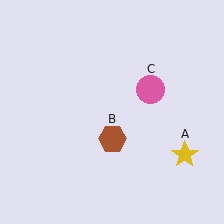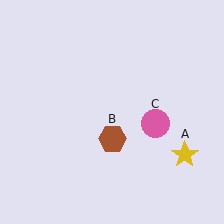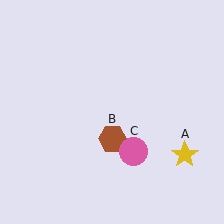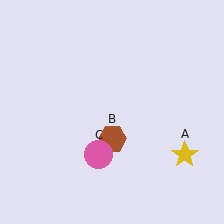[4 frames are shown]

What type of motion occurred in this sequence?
The pink circle (object C) rotated clockwise around the center of the scene.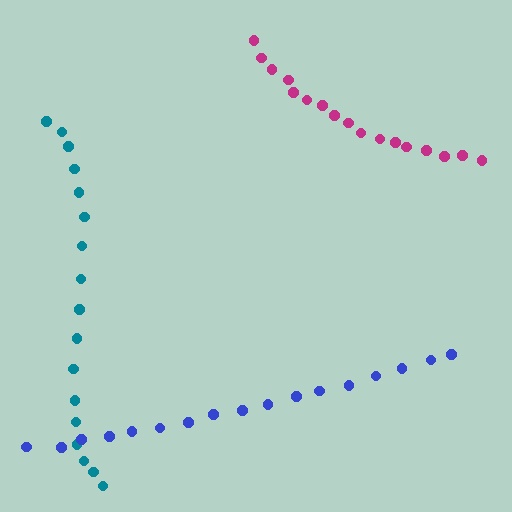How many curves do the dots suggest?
There are 3 distinct paths.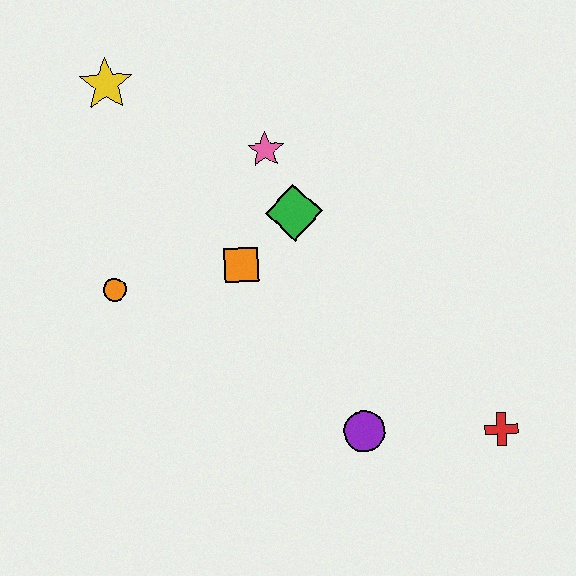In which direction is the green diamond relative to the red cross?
The green diamond is above the red cross.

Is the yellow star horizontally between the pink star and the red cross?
No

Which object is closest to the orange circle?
The orange square is closest to the orange circle.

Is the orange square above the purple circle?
Yes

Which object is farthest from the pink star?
The red cross is farthest from the pink star.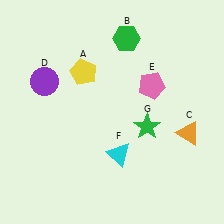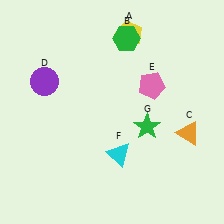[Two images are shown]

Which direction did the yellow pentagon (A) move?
The yellow pentagon (A) moved right.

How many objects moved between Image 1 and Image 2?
1 object moved between the two images.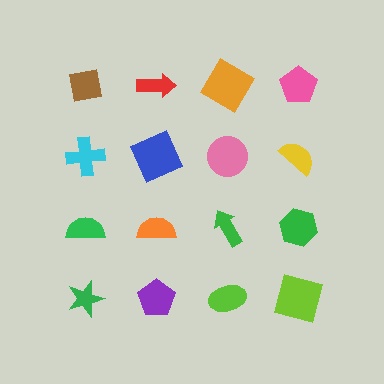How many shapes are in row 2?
4 shapes.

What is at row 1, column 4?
A pink pentagon.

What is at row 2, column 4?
A yellow semicircle.